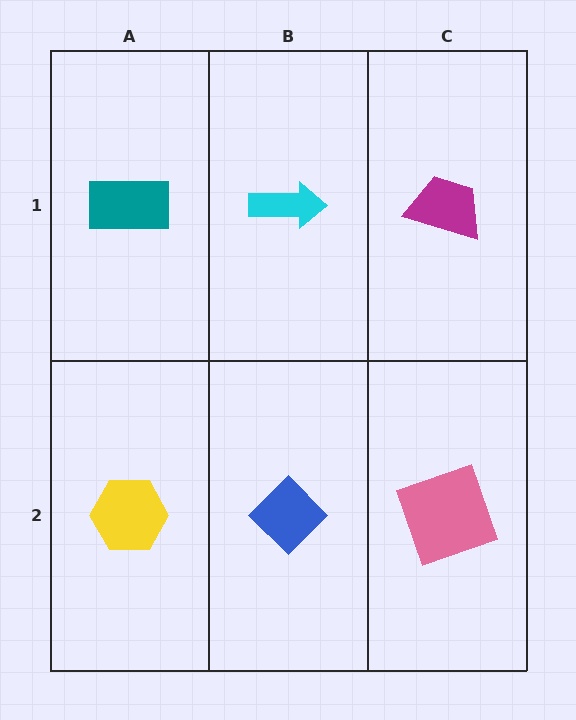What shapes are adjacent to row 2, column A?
A teal rectangle (row 1, column A), a blue diamond (row 2, column B).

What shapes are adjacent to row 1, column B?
A blue diamond (row 2, column B), a teal rectangle (row 1, column A), a magenta trapezoid (row 1, column C).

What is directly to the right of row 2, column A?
A blue diamond.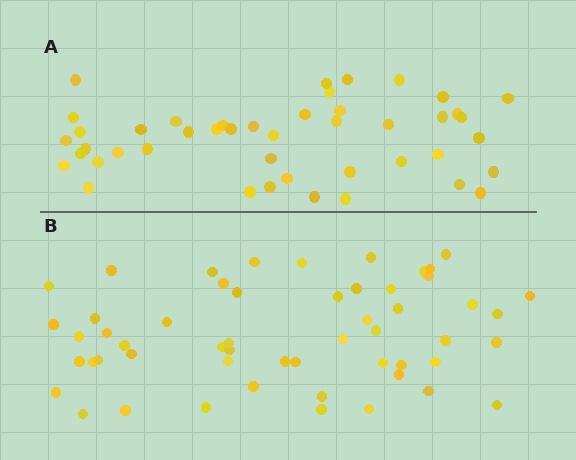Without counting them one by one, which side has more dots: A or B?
Region B (the bottom region) has more dots.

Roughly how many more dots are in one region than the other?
Region B has roughly 8 or so more dots than region A.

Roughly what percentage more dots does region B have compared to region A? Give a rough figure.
About 20% more.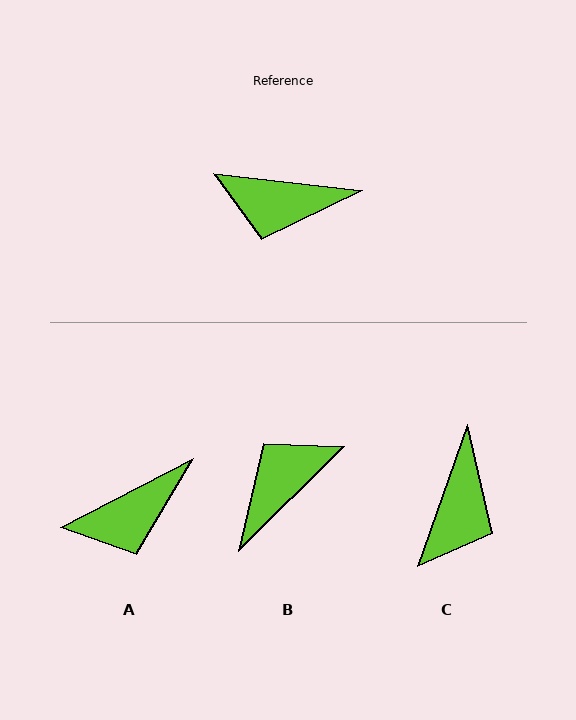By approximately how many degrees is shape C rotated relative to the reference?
Approximately 77 degrees counter-clockwise.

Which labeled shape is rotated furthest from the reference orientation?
B, about 129 degrees away.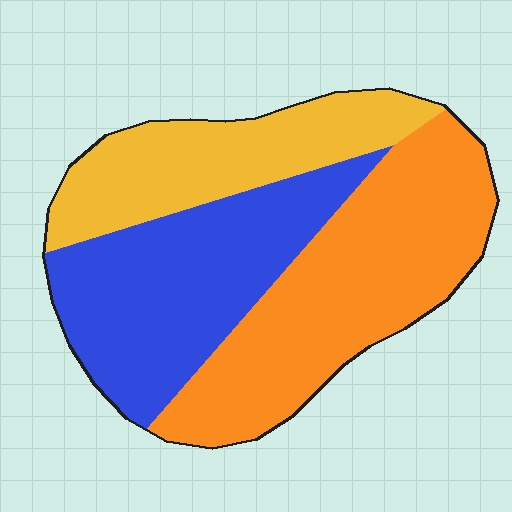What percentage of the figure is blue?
Blue covers around 35% of the figure.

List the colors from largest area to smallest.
From largest to smallest: orange, blue, yellow.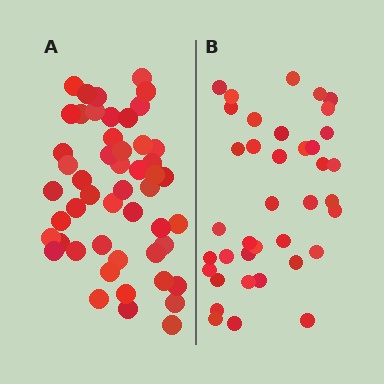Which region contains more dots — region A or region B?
Region A (the left region) has more dots.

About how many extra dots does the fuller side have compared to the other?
Region A has roughly 12 or so more dots than region B.